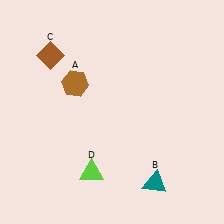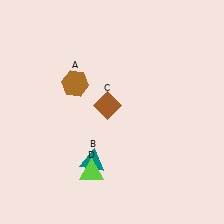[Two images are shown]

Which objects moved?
The objects that moved are: the teal triangle (B), the brown diamond (C).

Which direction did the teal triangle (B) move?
The teal triangle (B) moved left.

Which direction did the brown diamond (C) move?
The brown diamond (C) moved right.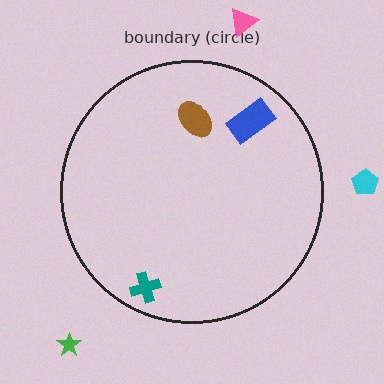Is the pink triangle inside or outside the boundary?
Outside.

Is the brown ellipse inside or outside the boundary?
Inside.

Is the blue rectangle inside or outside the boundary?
Inside.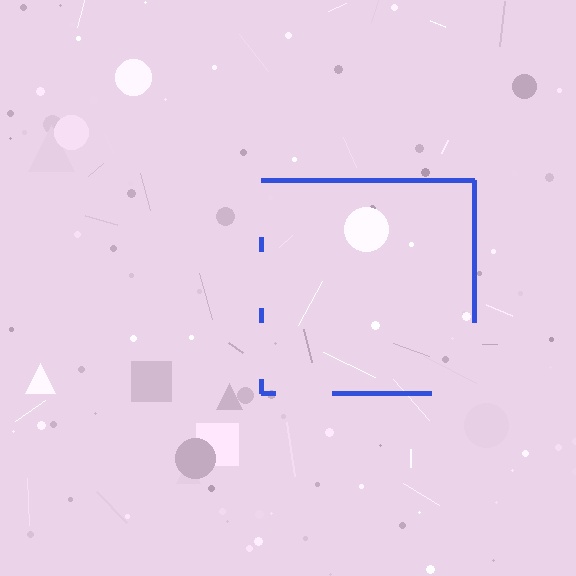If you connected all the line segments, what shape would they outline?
They would outline a square.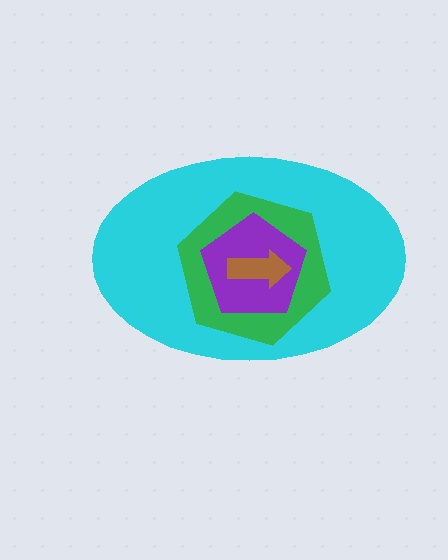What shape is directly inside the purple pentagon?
The brown arrow.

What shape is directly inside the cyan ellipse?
The green hexagon.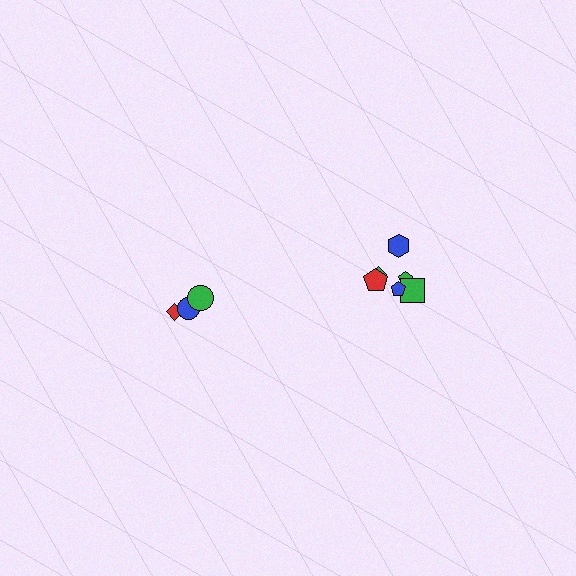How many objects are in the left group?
There are 3 objects.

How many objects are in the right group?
There are 6 objects.